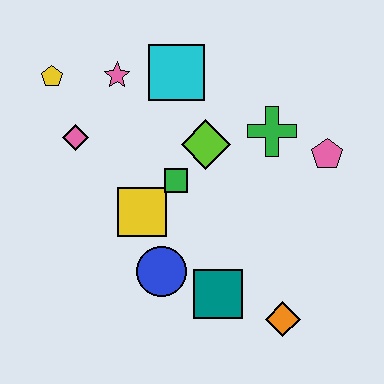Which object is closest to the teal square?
The blue circle is closest to the teal square.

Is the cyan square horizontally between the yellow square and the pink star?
No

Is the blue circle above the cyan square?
No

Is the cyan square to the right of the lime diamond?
No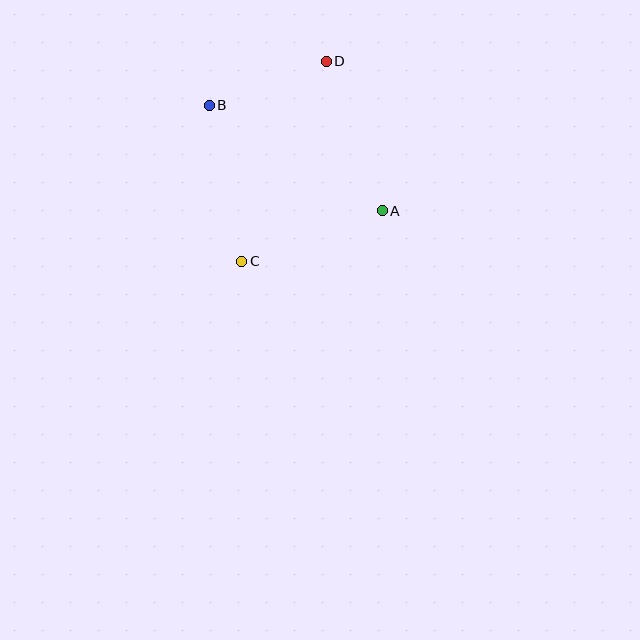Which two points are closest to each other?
Points B and D are closest to each other.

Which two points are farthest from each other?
Points C and D are farthest from each other.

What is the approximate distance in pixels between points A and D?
The distance between A and D is approximately 160 pixels.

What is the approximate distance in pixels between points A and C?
The distance between A and C is approximately 150 pixels.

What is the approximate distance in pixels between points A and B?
The distance between A and B is approximately 203 pixels.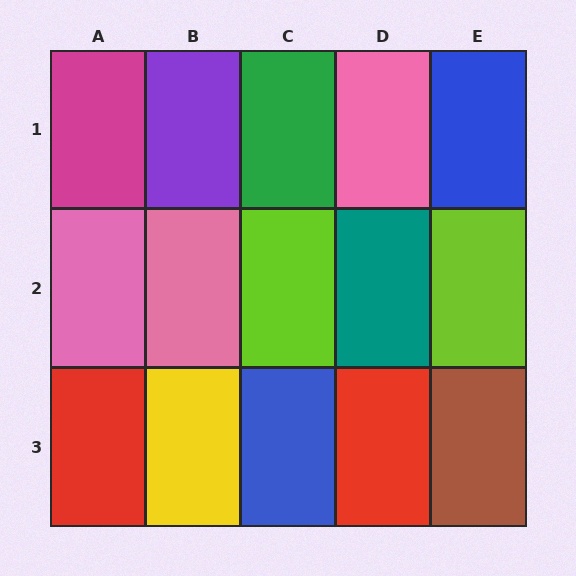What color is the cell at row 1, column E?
Blue.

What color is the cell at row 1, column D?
Pink.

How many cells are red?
2 cells are red.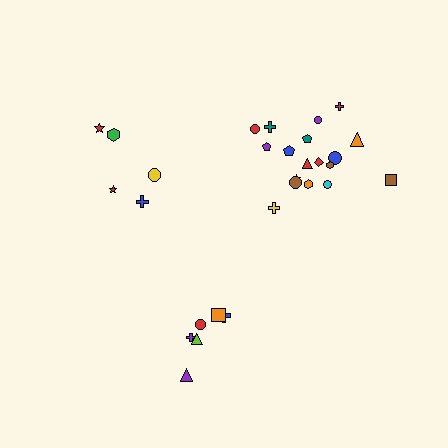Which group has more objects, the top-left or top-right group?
The top-right group.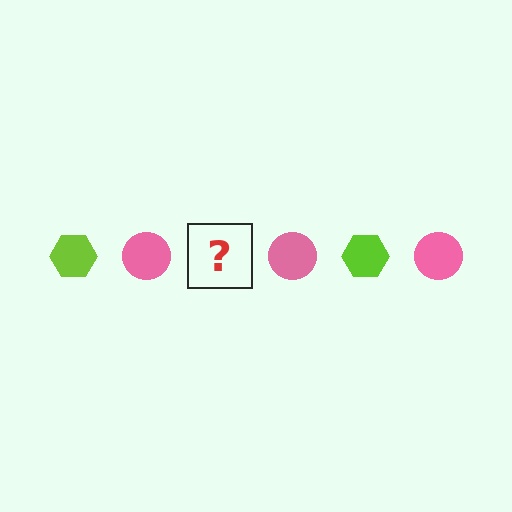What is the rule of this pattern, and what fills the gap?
The rule is that the pattern alternates between lime hexagon and pink circle. The gap should be filled with a lime hexagon.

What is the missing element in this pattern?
The missing element is a lime hexagon.